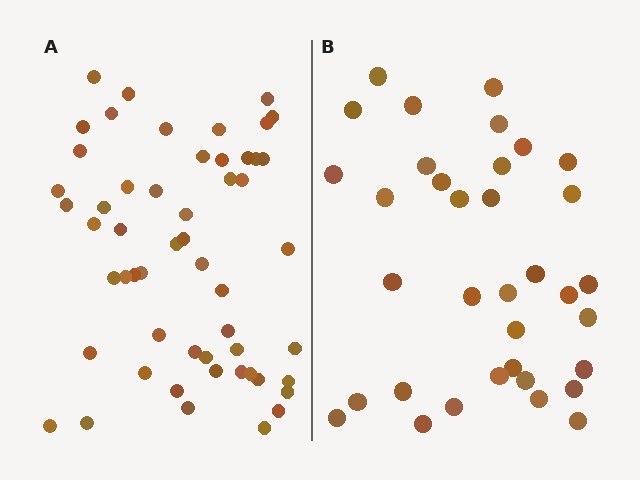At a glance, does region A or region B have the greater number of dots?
Region A (the left region) has more dots.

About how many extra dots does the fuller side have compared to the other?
Region A has approximately 20 more dots than region B.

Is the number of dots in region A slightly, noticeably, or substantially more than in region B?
Region A has substantially more. The ratio is roughly 1.5 to 1.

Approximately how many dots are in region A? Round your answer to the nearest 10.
About 50 dots. (The exact count is 54, which rounds to 50.)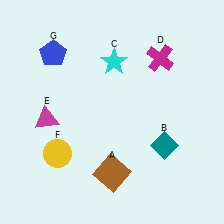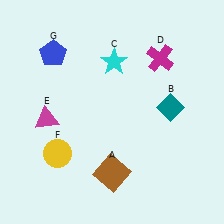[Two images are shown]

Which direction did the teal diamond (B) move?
The teal diamond (B) moved up.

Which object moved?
The teal diamond (B) moved up.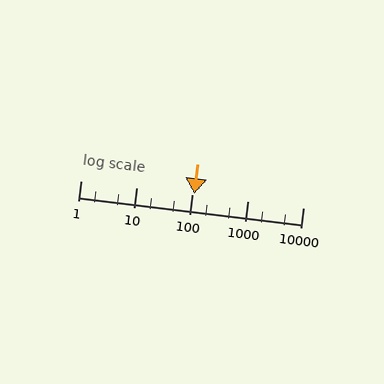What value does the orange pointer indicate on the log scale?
The pointer indicates approximately 110.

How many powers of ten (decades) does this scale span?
The scale spans 4 decades, from 1 to 10000.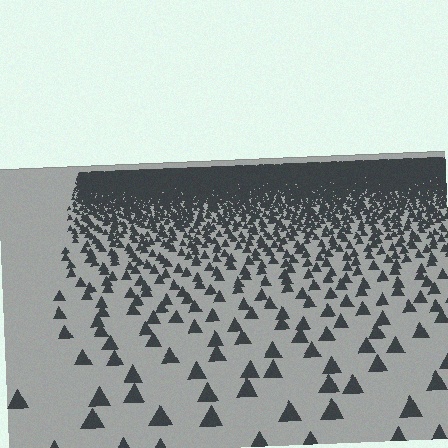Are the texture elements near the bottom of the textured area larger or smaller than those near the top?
Larger. Near the bottom, elements are closer to the viewer and appear at a bigger on-screen size.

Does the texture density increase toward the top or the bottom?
Density increases toward the top.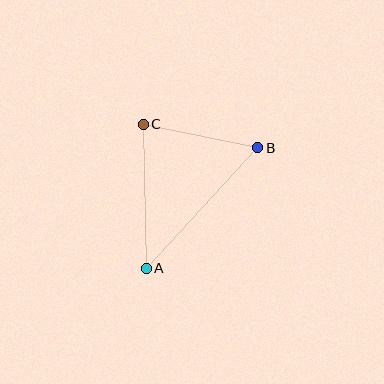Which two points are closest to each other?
Points B and C are closest to each other.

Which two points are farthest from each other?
Points A and B are farthest from each other.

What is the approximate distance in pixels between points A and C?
The distance between A and C is approximately 144 pixels.